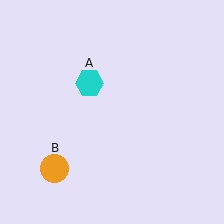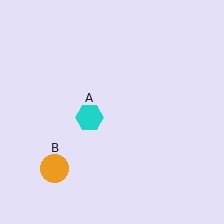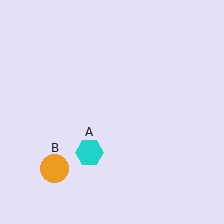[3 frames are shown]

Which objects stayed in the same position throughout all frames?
Orange circle (object B) remained stationary.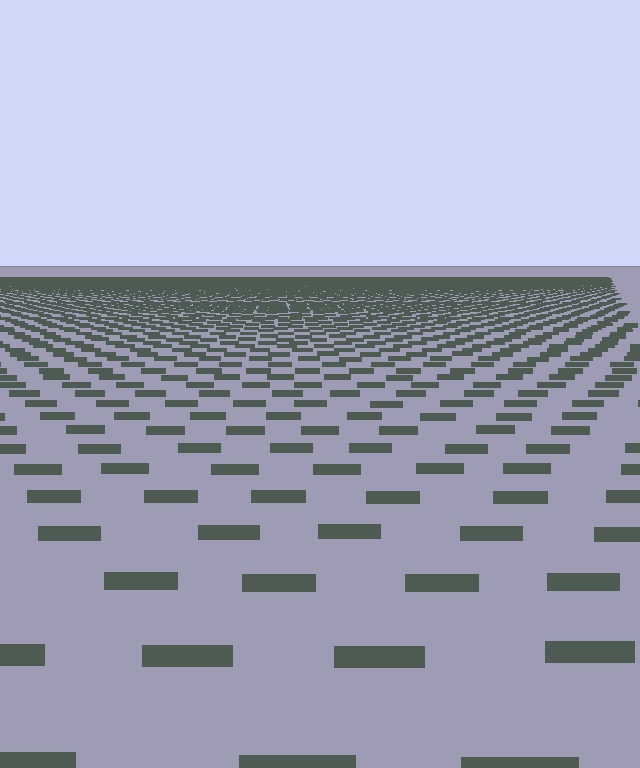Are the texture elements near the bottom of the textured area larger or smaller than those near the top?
Larger. Near the bottom, elements are closer to the viewer and appear at a bigger on-screen size.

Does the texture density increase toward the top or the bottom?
Density increases toward the top.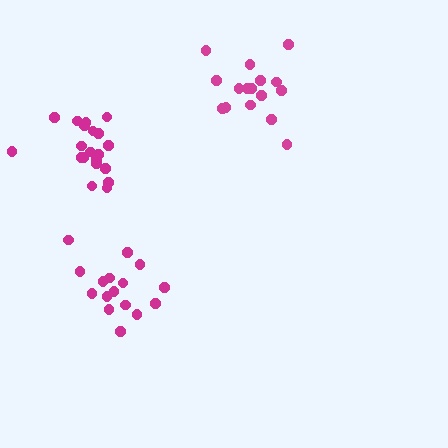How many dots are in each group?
Group 1: 16 dots, Group 2: 20 dots, Group 3: 16 dots (52 total).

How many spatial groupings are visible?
There are 3 spatial groupings.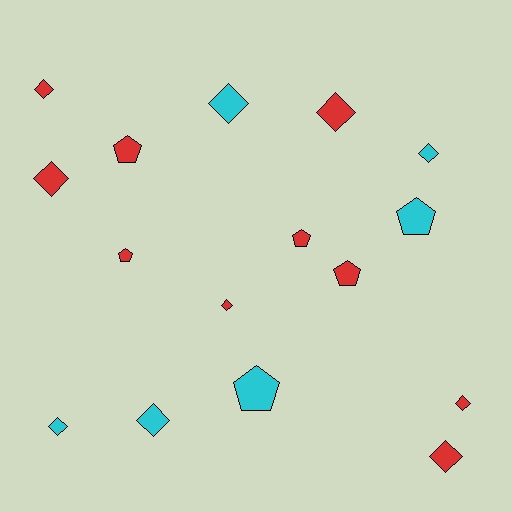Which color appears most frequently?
Red, with 10 objects.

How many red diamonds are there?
There are 6 red diamonds.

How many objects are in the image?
There are 16 objects.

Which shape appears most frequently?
Diamond, with 10 objects.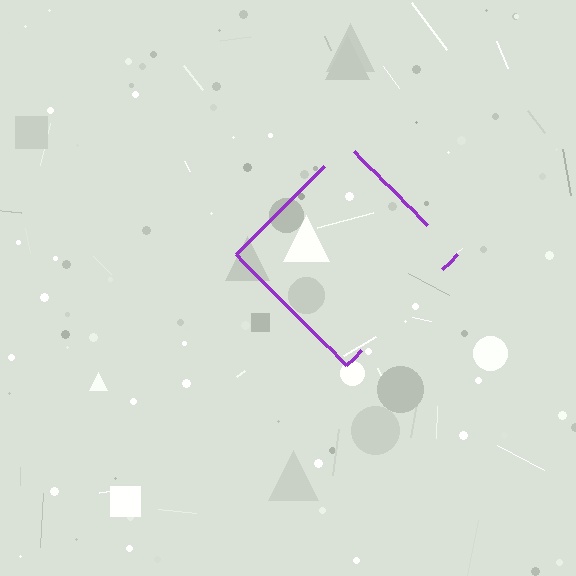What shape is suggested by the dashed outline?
The dashed outline suggests a diamond.